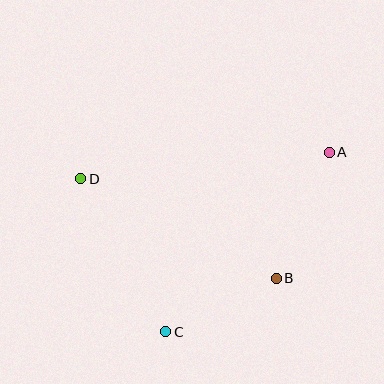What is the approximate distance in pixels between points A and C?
The distance between A and C is approximately 243 pixels.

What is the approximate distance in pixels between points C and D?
The distance between C and D is approximately 175 pixels.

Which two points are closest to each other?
Points B and C are closest to each other.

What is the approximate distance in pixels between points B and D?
The distance between B and D is approximately 219 pixels.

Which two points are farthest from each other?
Points A and D are farthest from each other.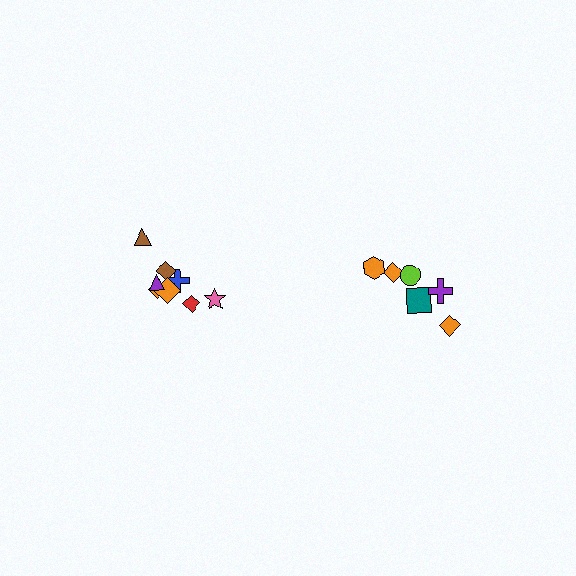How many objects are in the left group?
There are 8 objects.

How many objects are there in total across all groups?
There are 14 objects.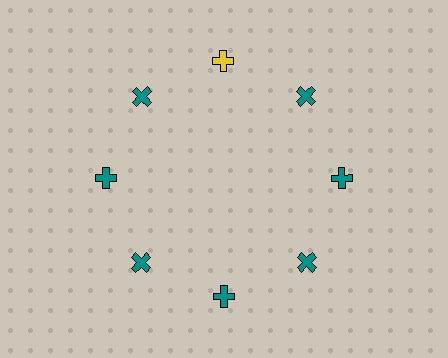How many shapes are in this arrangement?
There are 8 shapes arranged in a ring pattern.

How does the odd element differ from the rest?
It has a different color: yellow instead of teal.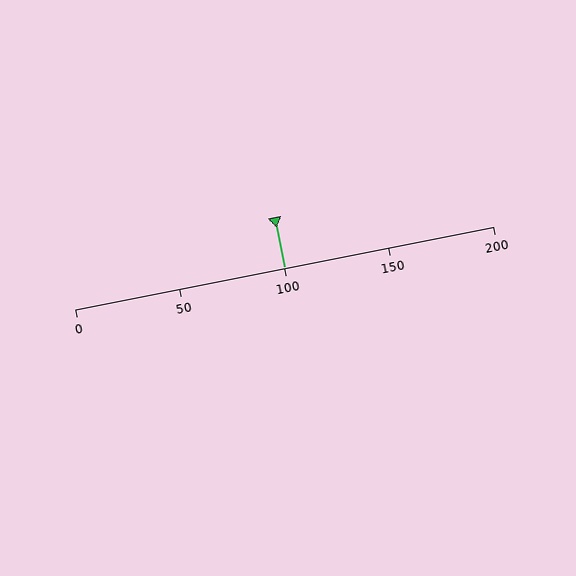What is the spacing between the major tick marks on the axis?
The major ticks are spaced 50 apart.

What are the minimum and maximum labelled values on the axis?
The axis runs from 0 to 200.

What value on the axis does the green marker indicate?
The marker indicates approximately 100.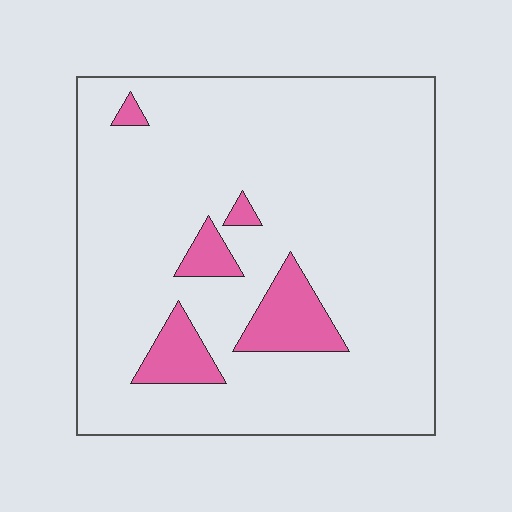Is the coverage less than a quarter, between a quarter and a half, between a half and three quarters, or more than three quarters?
Less than a quarter.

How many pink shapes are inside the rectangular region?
5.